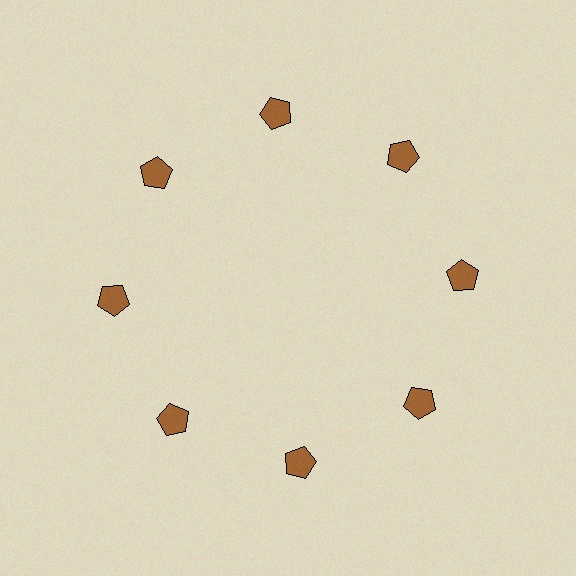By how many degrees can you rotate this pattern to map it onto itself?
The pattern maps onto itself every 45 degrees of rotation.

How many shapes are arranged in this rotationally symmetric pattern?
There are 8 shapes, arranged in 8 groups of 1.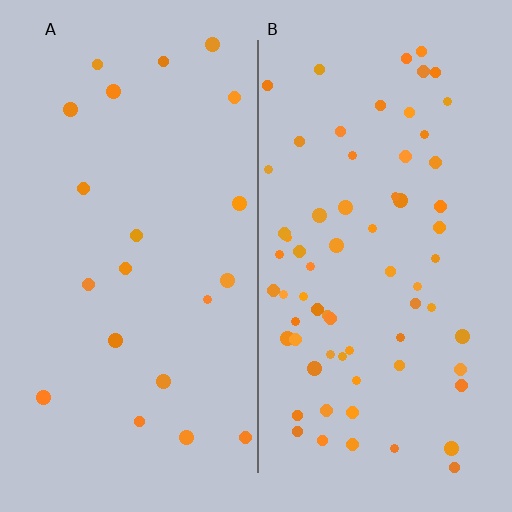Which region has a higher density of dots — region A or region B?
B (the right).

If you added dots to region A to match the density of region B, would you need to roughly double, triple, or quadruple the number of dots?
Approximately triple.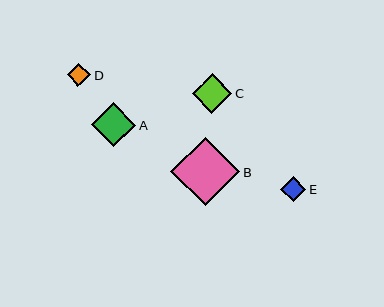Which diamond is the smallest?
Diamond D is the smallest with a size of approximately 24 pixels.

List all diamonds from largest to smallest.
From largest to smallest: B, A, C, E, D.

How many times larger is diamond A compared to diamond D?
Diamond A is approximately 1.9 times the size of diamond D.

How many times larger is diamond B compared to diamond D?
Diamond B is approximately 2.9 times the size of diamond D.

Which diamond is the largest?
Diamond B is the largest with a size of approximately 69 pixels.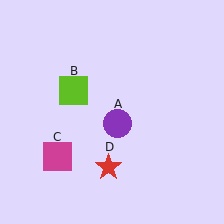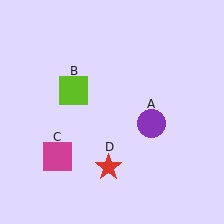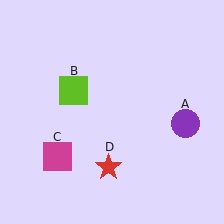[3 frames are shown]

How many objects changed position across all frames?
1 object changed position: purple circle (object A).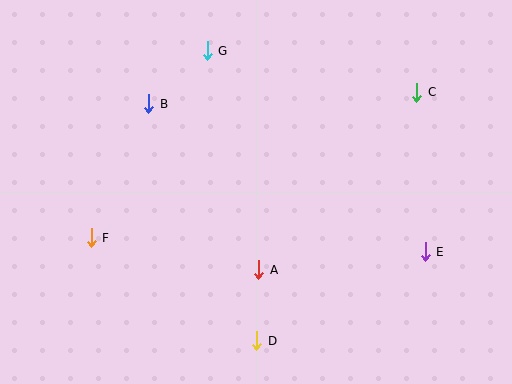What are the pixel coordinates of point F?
Point F is at (91, 238).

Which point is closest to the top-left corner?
Point B is closest to the top-left corner.